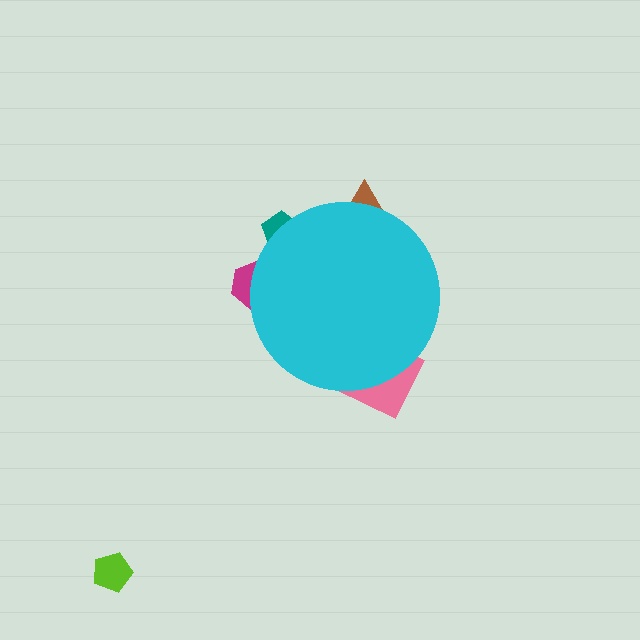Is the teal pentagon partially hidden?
Yes, the teal pentagon is partially hidden behind the cyan circle.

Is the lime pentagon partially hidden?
No, the lime pentagon is fully visible.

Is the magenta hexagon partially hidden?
Yes, the magenta hexagon is partially hidden behind the cyan circle.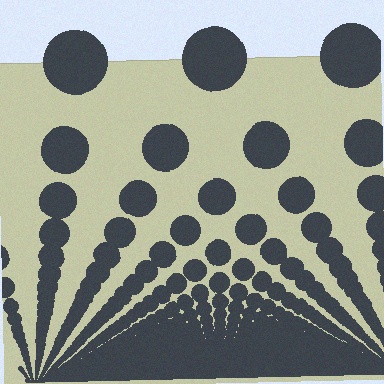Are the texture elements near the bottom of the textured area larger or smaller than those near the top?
Smaller. The gradient is inverted — elements near the bottom are smaller and denser.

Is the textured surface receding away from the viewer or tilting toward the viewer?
The surface appears to tilt toward the viewer. Texture elements get larger and sparser toward the top.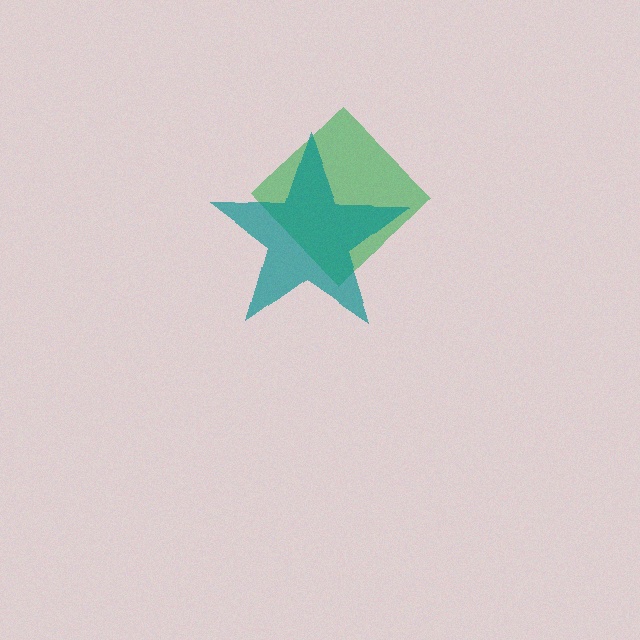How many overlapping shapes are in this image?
There are 2 overlapping shapes in the image.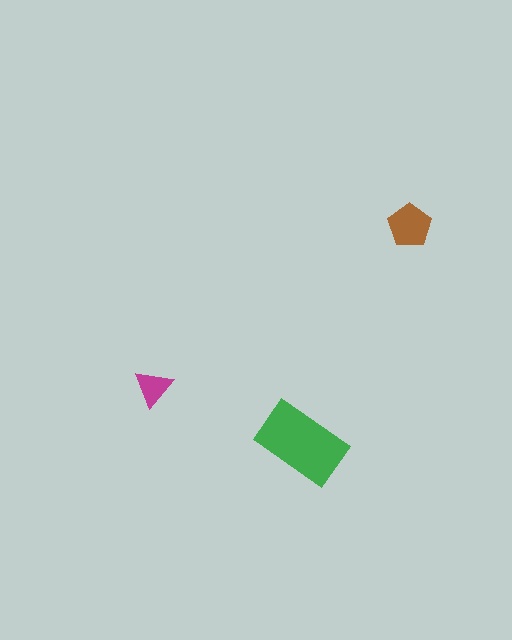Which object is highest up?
The brown pentagon is topmost.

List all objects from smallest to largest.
The magenta triangle, the brown pentagon, the green rectangle.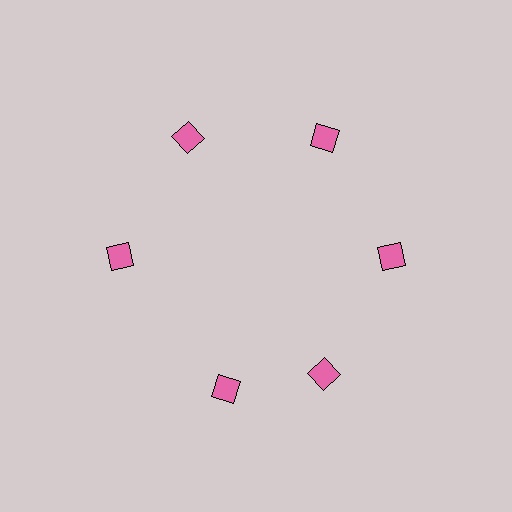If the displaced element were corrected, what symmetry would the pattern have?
It would have 6-fold rotational symmetry — the pattern would map onto itself every 60 degrees.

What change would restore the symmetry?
The symmetry would be restored by rotating it back into even spacing with its neighbors so that all 6 diamonds sit at equal angles and equal distance from the center.